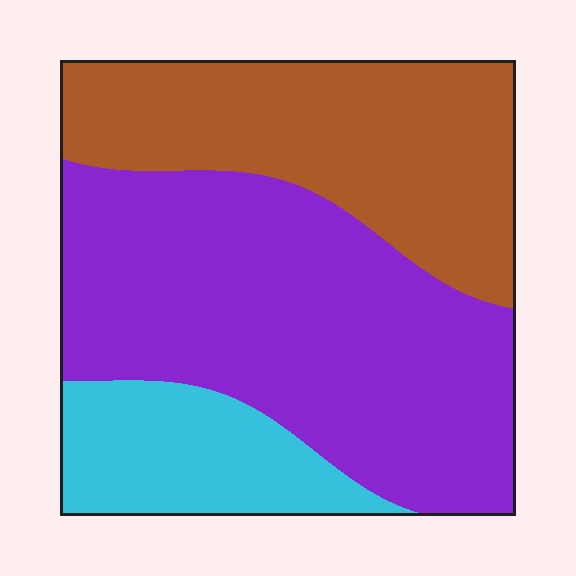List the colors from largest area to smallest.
From largest to smallest: purple, brown, cyan.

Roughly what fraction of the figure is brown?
Brown covers about 35% of the figure.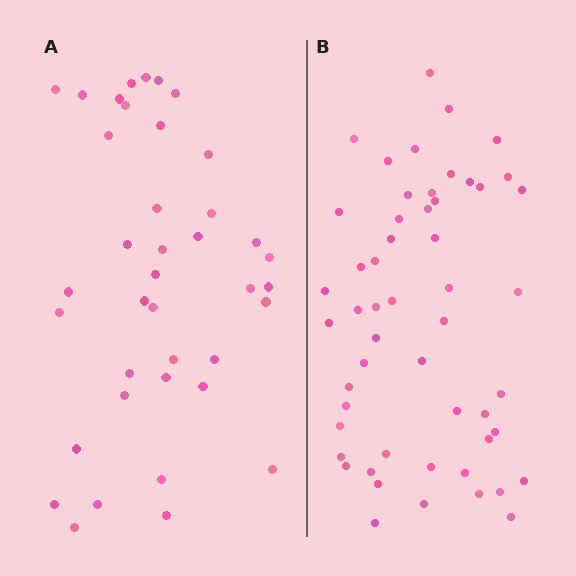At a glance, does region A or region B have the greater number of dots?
Region B (the right region) has more dots.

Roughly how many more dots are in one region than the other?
Region B has approximately 15 more dots than region A.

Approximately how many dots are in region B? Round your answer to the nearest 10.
About 50 dots. (The exact count is 53, which rounds to 50.)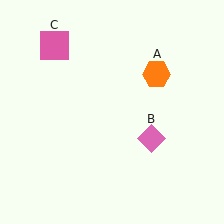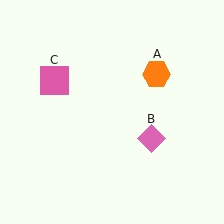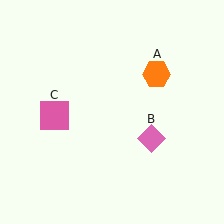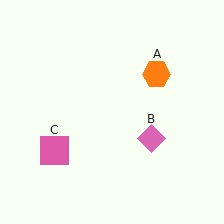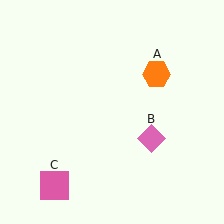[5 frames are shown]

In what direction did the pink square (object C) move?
The pink square (object C) moved down.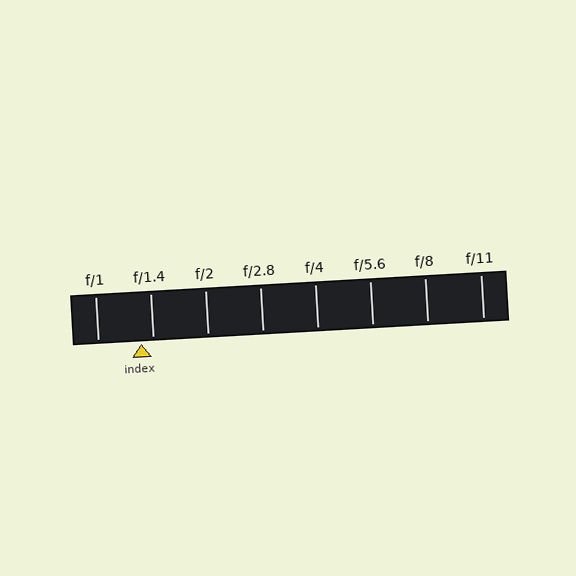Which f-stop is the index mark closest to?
The index mark is closest to f/1.4.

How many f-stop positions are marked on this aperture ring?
There are 8 f-stop positions marked.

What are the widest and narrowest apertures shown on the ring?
The widest aperture shown is f/1 and the narrowest is f/11.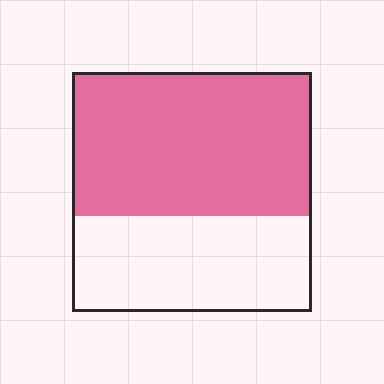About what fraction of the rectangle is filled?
About three fifths (3/5).